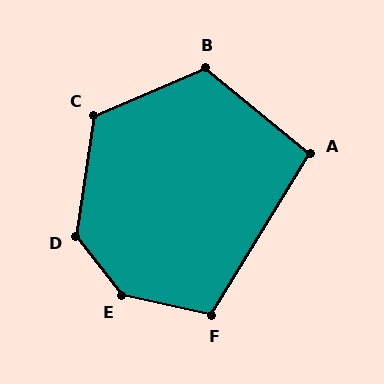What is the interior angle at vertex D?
Approximately 133 degrees (obtuse).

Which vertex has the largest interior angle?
E, at approximately 141 degrees.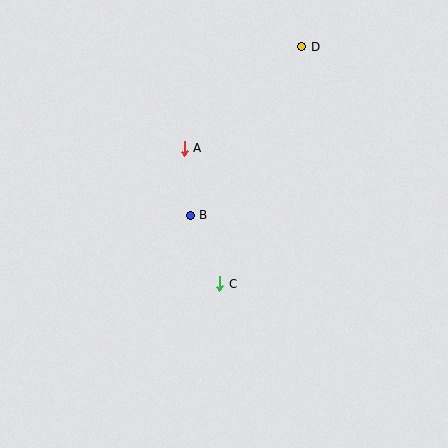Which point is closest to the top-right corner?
Point D is closest to the top-right corner.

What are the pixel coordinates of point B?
Point B is at (190, 215).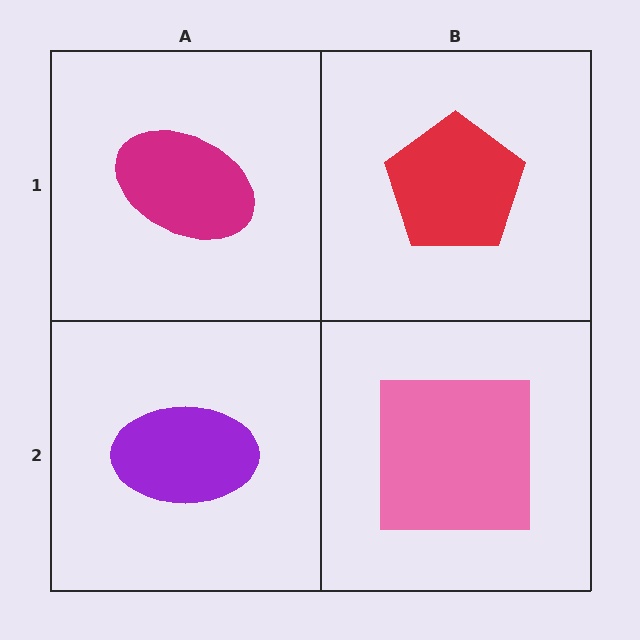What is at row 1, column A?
A magenta ellipse.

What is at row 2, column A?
A purple ellipse.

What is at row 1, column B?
A red pentagon.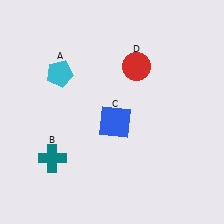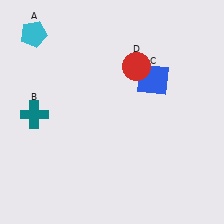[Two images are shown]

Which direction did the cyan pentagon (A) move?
The cyan pentagon (A) moved up.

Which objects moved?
The objects that moved are: the cyan pentagon (A), the teal cross (B), the blue square (C).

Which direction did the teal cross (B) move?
The teal cross (B) moved up.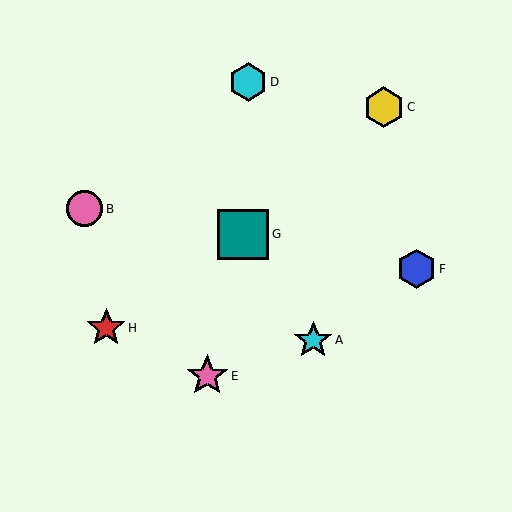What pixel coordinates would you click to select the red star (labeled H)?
Click at (106, 328) to select the red star H.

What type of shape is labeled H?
Shape H is a red star.